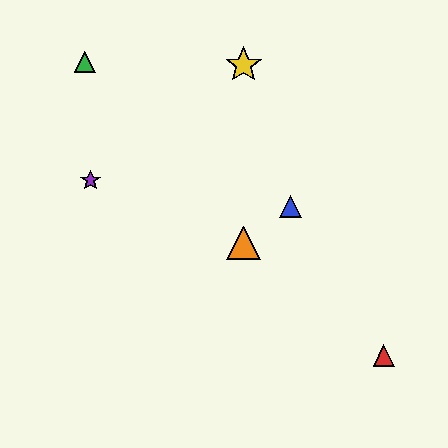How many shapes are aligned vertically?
2 shapes (the yellow star, the orange triangle) are aligned vertically.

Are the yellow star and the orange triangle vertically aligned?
Yes, both are at x≈244.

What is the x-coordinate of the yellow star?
The yellow star is at x≈244.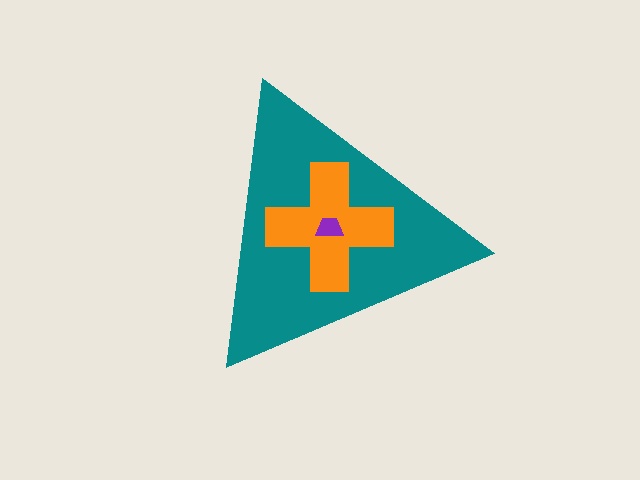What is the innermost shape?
The purple trapezoid.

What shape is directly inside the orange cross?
The purple trapezoid.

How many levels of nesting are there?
3.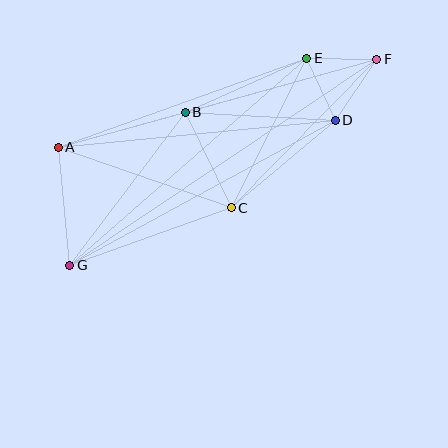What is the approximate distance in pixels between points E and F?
The distance between E and F is approximately 70 pixels.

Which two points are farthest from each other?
Points F and G are farthest from each other.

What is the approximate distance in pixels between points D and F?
The distance between D and F is approximately 74 pixels.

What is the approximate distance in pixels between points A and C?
The distance between A and C is approximately 184 pixels.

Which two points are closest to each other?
Points D and E are closest to each other.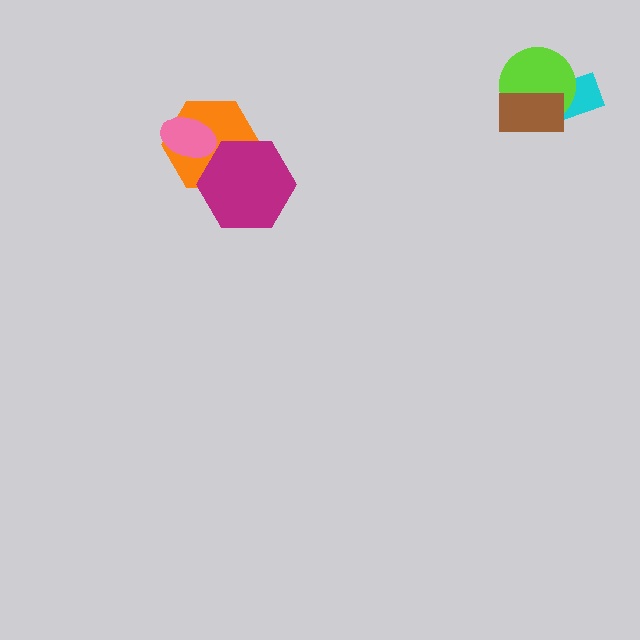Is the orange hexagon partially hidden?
Yes, it is partially covered by another shape.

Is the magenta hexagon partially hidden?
No, no other shape covers it.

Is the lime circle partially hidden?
Yes, it is partially covered by another shape.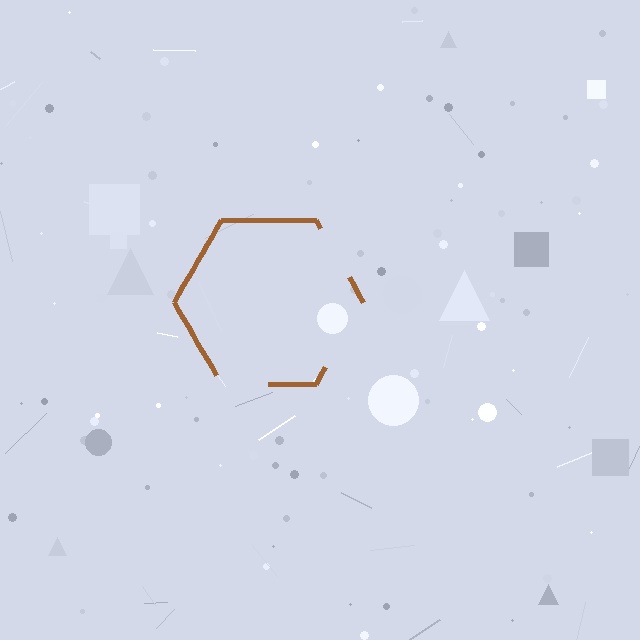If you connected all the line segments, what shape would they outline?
They would outline a hexagon.